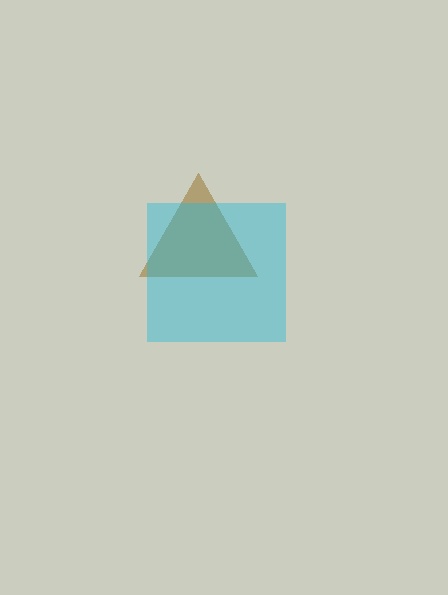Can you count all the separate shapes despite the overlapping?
Yes, there are 2 separate shapes.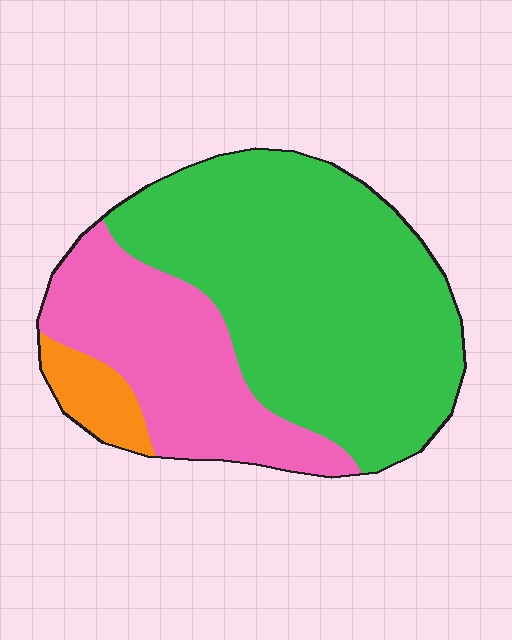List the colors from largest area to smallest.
From largest to smallest: green, pink, orange.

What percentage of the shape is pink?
Pink covers 30% of the shape.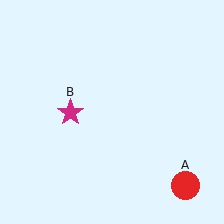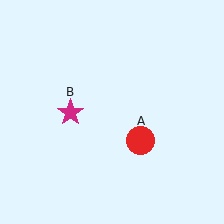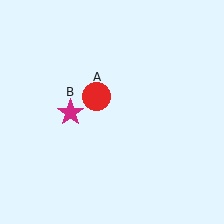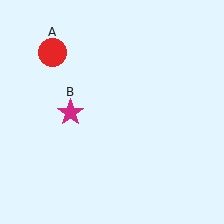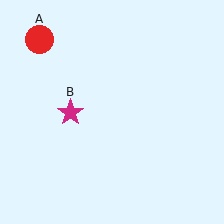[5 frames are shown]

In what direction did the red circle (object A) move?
The red circle (object A) moved up and to the left.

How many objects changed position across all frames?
1 object changed position: red circle (object A).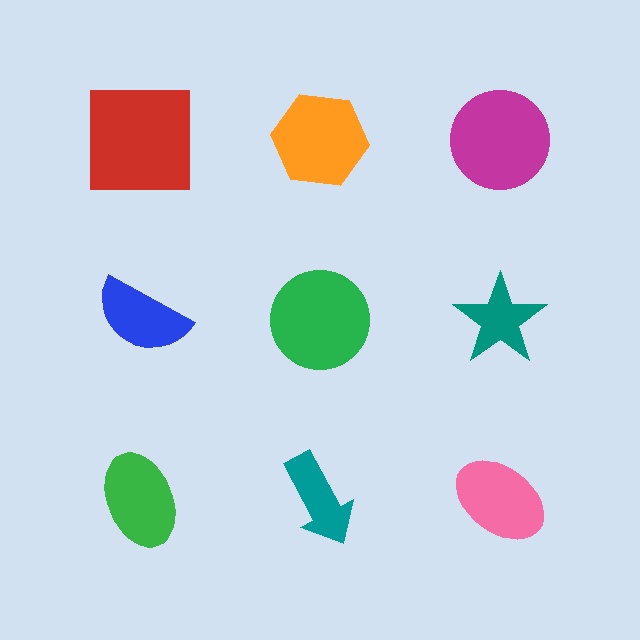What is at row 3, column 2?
A teal arrow.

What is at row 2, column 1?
A blue semicircle.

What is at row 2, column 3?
A teal star.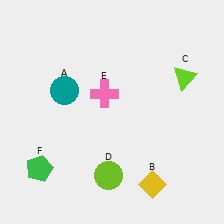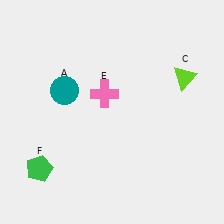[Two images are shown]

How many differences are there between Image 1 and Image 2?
There are 2 differences between the two images.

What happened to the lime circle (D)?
The lime circle (D) was removed in Image 2. It was in the bottom-left area of Image 1.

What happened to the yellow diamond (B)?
The yellow diamond (B) was removed in Image 2. It was in the bottom-right area of Image 1.